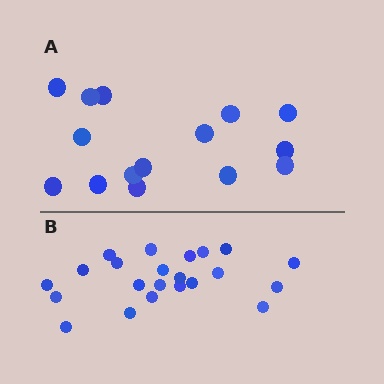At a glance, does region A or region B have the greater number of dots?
Region B (the bottom region) has more dots.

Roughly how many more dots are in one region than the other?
Region B has roughly 8 or so more dots than region A.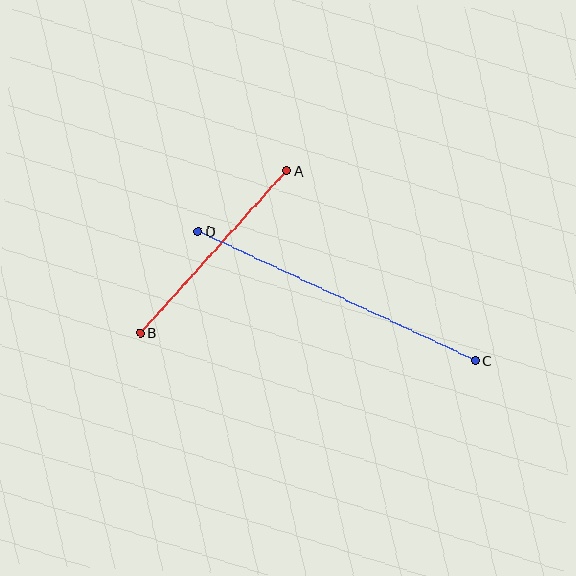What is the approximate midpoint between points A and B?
The midpoint is at approximately (214, 252) pixels.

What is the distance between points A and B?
The distance is approximately 219 pixels.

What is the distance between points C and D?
The distance is approximately 306 pixels.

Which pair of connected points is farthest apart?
Points C and D are farthest apart.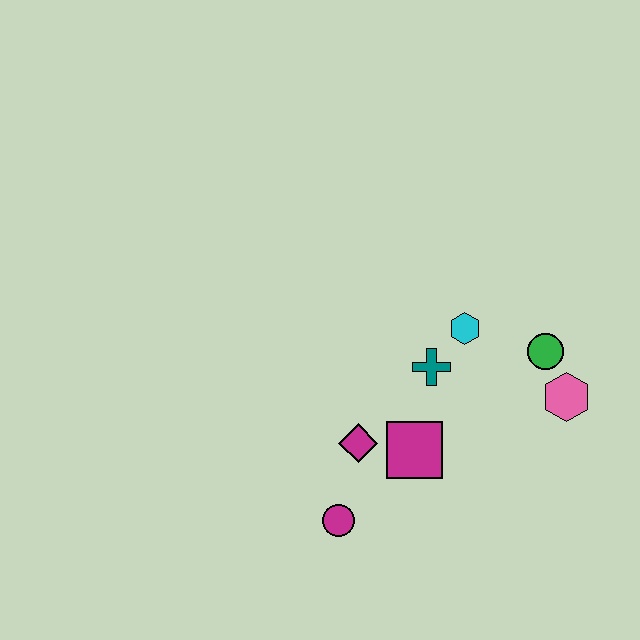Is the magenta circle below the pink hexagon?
Yes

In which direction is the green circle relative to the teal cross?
The green circle is to the right of the teal cross.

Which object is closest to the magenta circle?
The magenta diamond is closest to the magenta circle.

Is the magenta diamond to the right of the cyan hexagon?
No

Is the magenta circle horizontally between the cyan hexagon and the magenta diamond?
No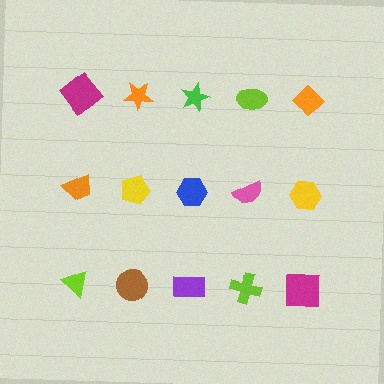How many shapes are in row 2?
5 shapes.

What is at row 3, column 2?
A brown circle.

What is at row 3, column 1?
A lime triangle.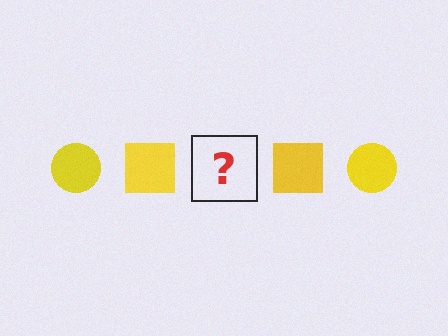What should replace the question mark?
The question mark should be replaced with a yellow circle.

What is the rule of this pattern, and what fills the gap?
The rule is that the pattern cycles through circle, square shapes in yellow. The gap should be filled with a yellow circle.